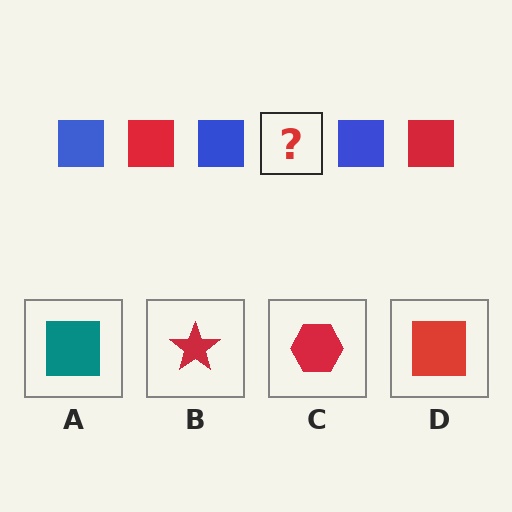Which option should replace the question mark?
Option D.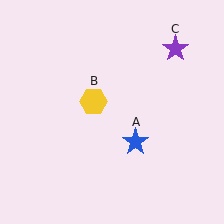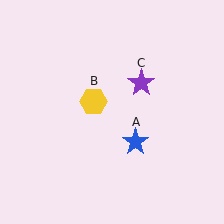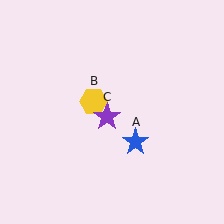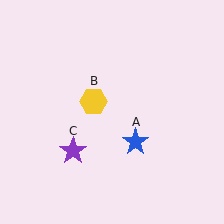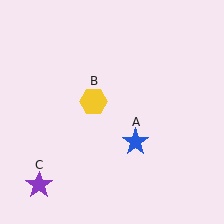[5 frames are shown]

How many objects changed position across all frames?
1 object changed position: purple star (object C).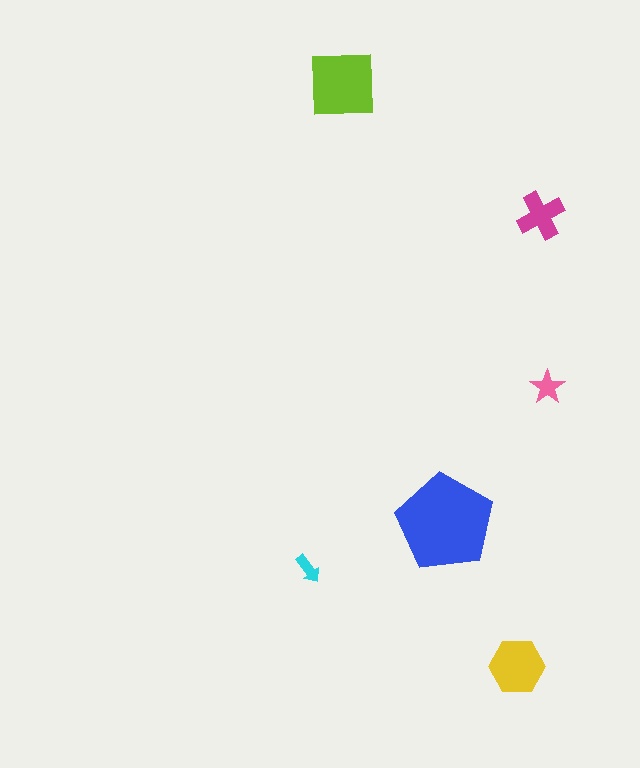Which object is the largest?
The blue pentagon.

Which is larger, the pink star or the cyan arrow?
The pink star.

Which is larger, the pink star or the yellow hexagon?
The yellow hexagon.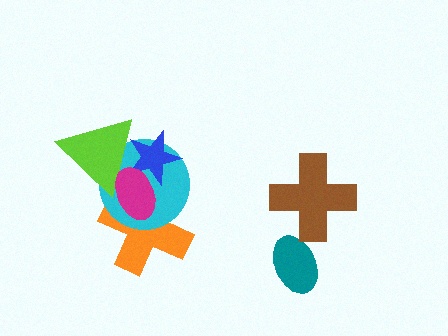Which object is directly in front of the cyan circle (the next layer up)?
The blue star is directly in front of the cyan circle.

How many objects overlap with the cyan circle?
4 objects overlap with the cyan circle.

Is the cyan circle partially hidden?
Yes, it is partially covered by another shape.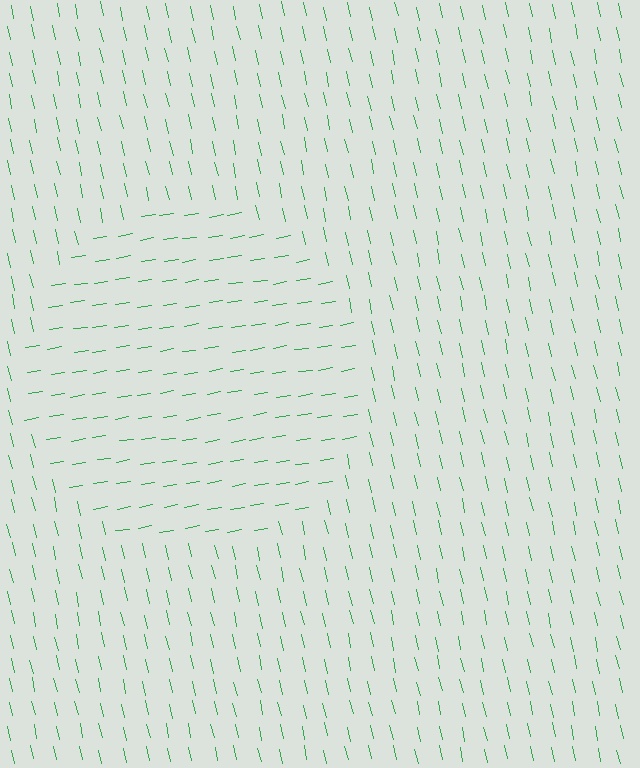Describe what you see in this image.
The image is filled with small green line segments. A circle region in the image has lines oriented differently from the surrounding lines, creating a visible texture boundary.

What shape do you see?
I see a circle.